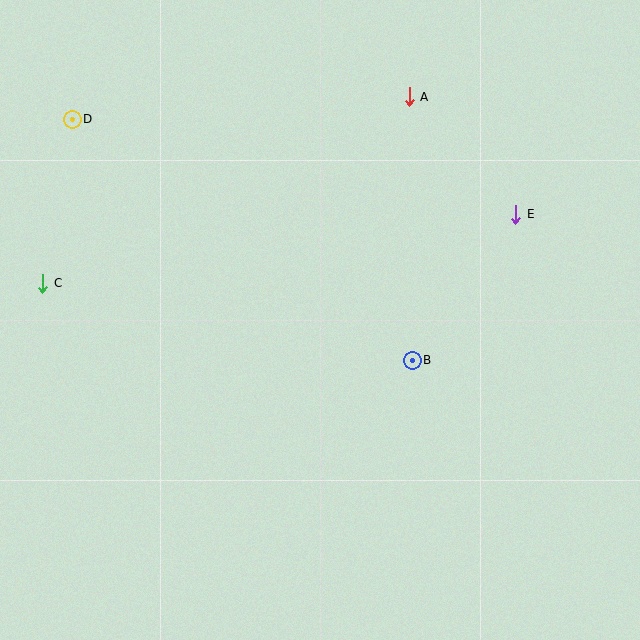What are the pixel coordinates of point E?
Point E is at (516, 214).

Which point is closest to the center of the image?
Point B at (412, 360) is closest to the center.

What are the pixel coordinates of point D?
Point D is at (72, 119).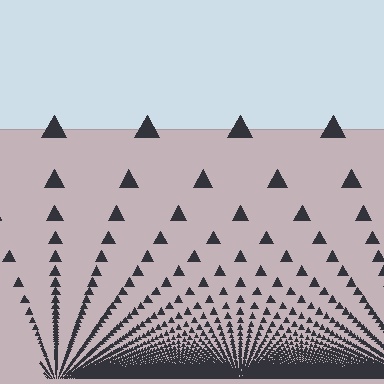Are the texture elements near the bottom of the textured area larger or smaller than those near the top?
Smaller. The gradient is inverted — elements near the bottom are smaller and denser.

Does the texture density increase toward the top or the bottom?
Density increases toward the bottom.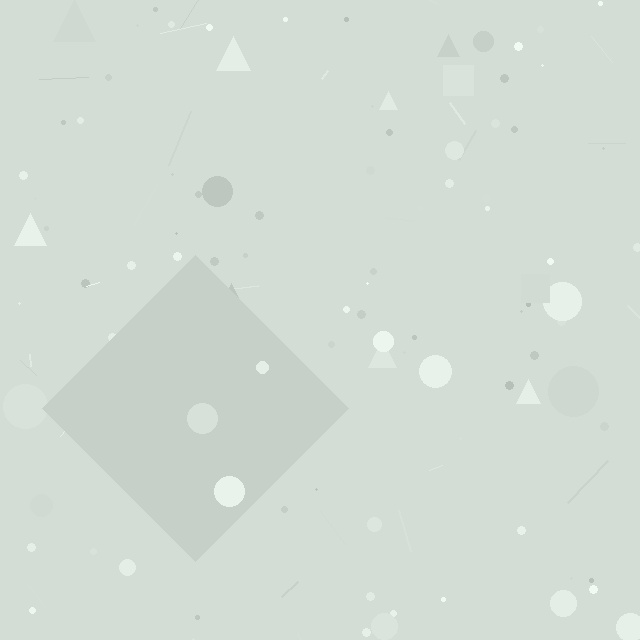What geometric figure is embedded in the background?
A diamond is embedded in the background.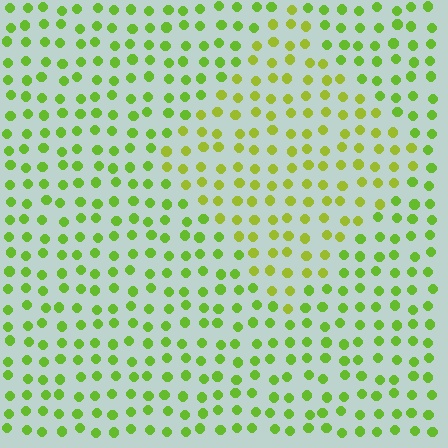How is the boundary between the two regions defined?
The boundary is defined purely by a slight shift in hue (about 22 degrees). Spacing, size, and orientation are identical on both sides.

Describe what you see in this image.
The image is filled with small lime elements in a uniform arrangement. A diamond-shaped region is visible where the elements are tinted to a slightly different hue, forming a subtle color boundary.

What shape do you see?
I see a diamond.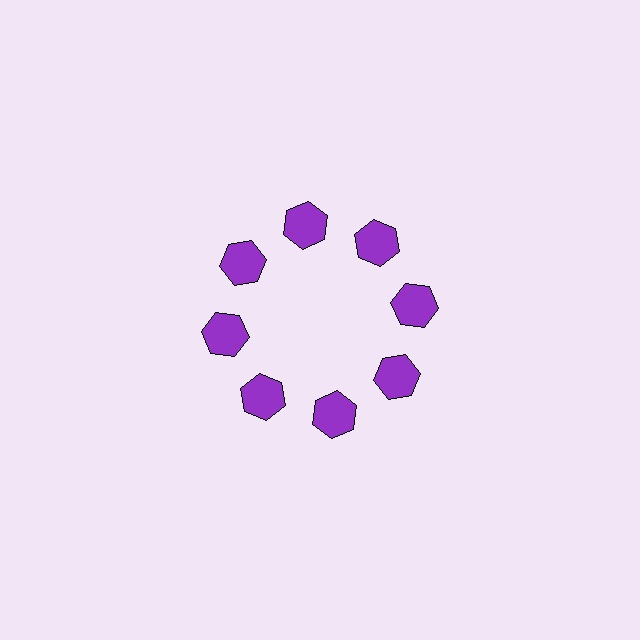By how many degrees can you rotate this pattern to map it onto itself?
The pattern maps onto itself every 45 degrees of rotation.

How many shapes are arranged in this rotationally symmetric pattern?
There are 8 shapes, arranged in 8 groups of 1.